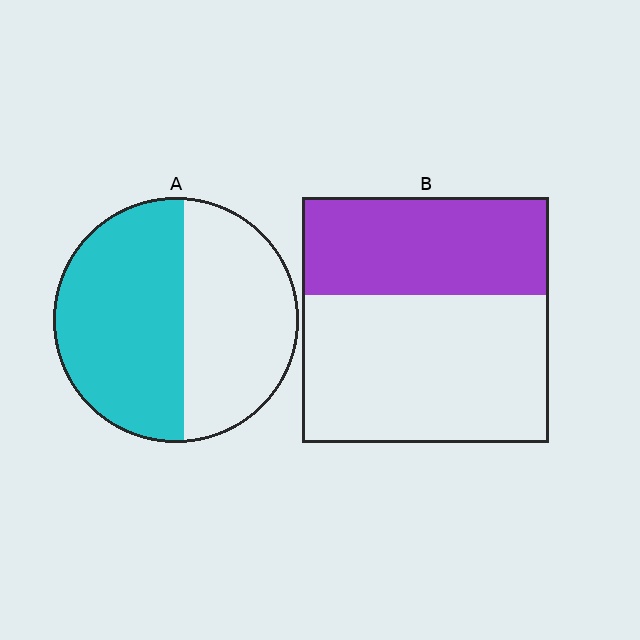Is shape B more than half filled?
No.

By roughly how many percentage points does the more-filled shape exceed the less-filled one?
By roughly 15 percentage points (A over B).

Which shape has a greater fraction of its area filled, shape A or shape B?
Shape A.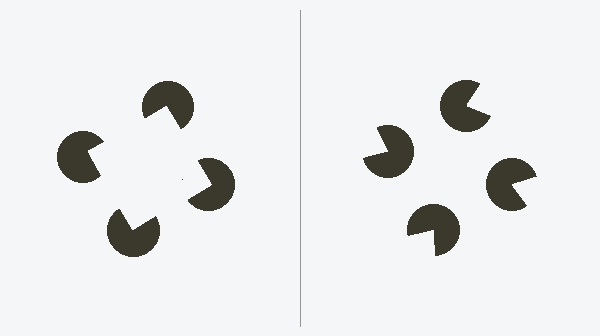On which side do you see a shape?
An illusory square appears on the left side. On the right side the wedge cuts are rotated, so no coherent shape forms.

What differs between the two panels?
The pac-man discs are positioned identically on both sides; only the wedge orientations differ. On the left they align to a square; on the right they are misaligned.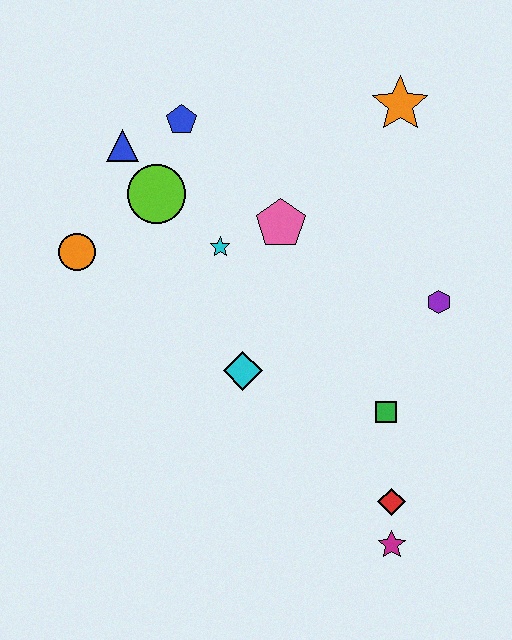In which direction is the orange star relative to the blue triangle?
The orange star is to the right of the blue triangle.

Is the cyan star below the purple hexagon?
No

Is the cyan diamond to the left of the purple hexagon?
Yes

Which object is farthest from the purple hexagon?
The orange circle is farthest from the purple hexagon.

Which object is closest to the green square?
The red diamond is closest to the green square.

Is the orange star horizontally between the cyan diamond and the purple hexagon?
Yes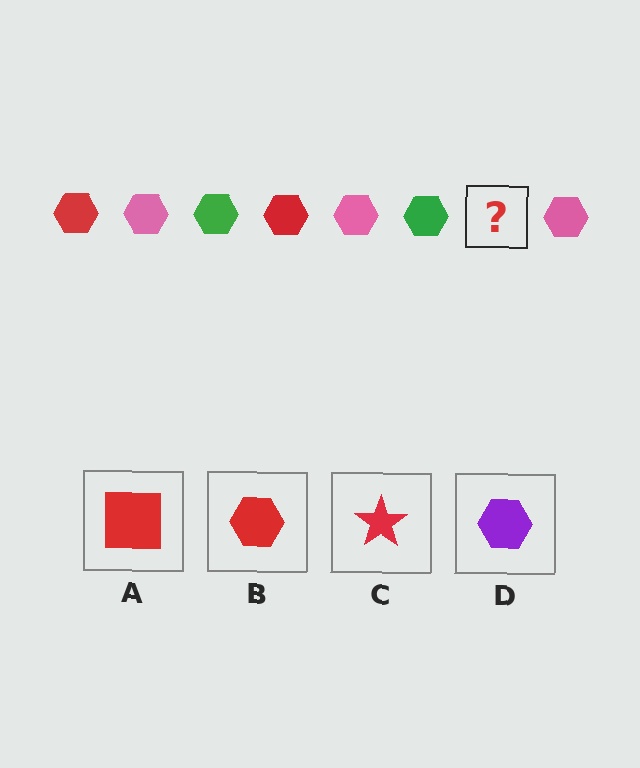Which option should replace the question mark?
Option B.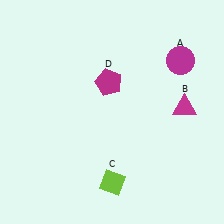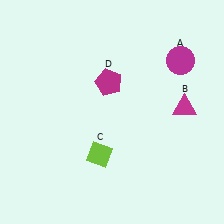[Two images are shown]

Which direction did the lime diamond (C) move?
The lime diamond (C) moved up.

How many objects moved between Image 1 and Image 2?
1 object moved between the two images.